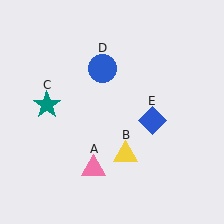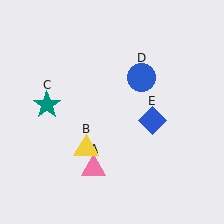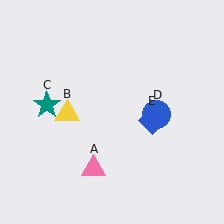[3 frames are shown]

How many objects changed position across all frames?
2 objects changed position: yellow triangle (object B), blue circle (object D).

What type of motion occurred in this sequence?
The yellow triangle (object B), blue circle (object D) rotated clockwise around the center of the scene.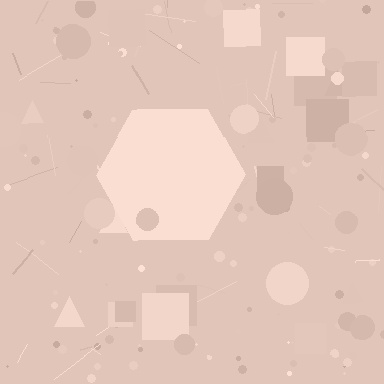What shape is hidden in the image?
A hexagon is hidden in the image.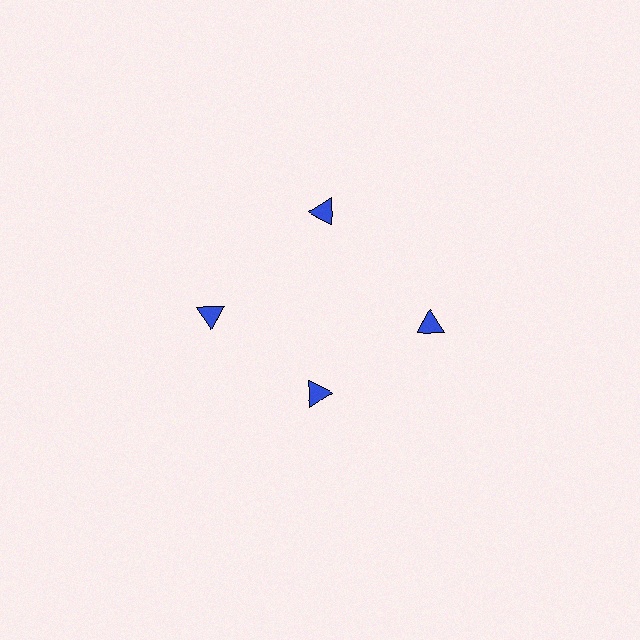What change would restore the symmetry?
The symmetry would be restored by moving it outward, back onto the ring so that all 4 triangles sit at equal angles and equal distance from the center.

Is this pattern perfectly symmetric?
No. The 4 blue triangles are arranged in a ring, but one element near the 6 o'clock position is pulled inward toward the center, breaking the 4-fold rotational symmetry.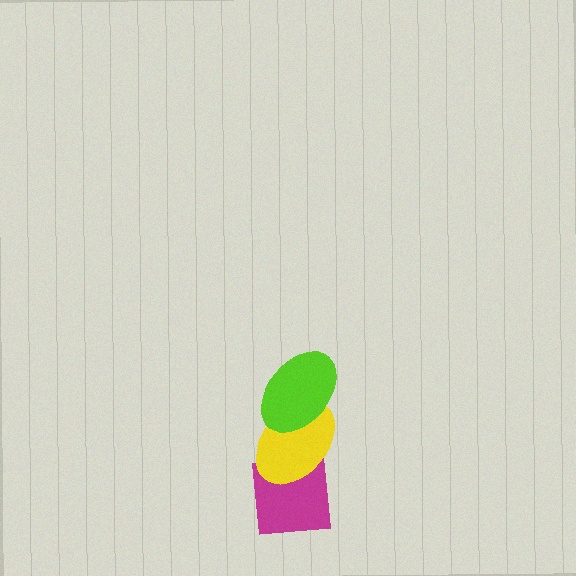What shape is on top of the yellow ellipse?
The lime ellipse is on top of the yellow ellipse.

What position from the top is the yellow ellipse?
The yellow ellipse is 2nd from the top.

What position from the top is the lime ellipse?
The lime ellipse is 1st from the top.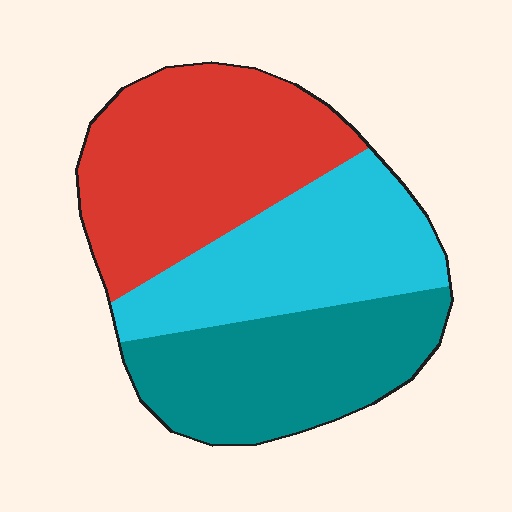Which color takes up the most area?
Red, at roughly 40%.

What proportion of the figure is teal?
Teal covers around 30% of the figure.